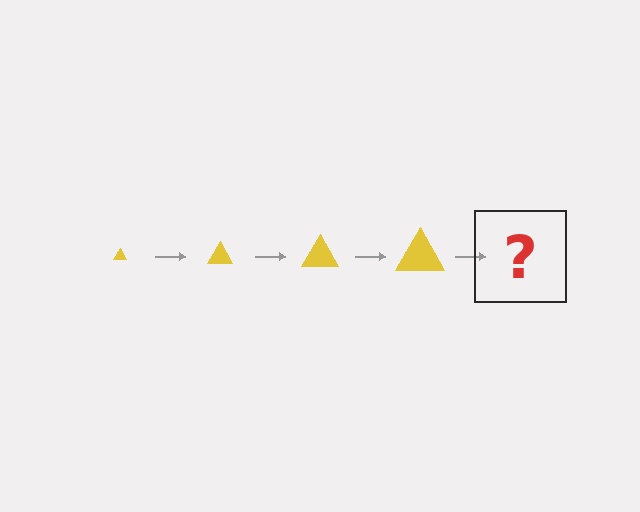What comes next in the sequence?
The next element should be a yellow triangle, larger than the previous one.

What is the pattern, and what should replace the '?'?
The pattern is that the triangle gets progressively larger each step. The '?' should be a yellow triangle, larger than the previous one.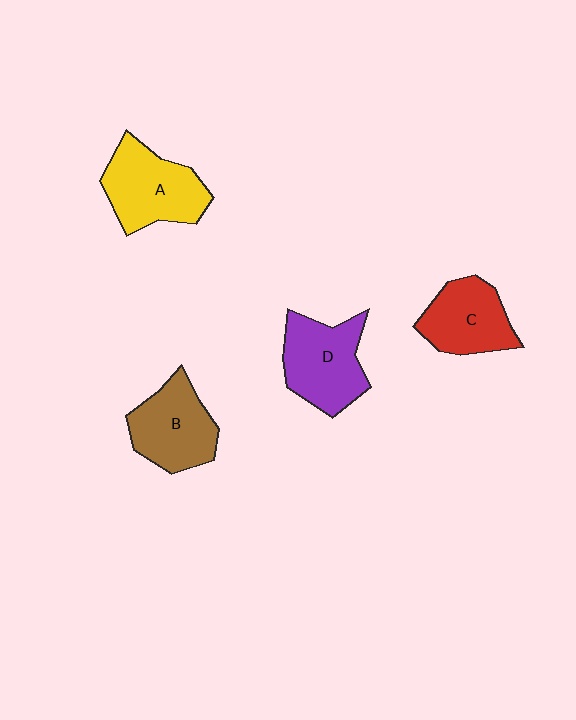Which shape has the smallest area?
Shape C (red).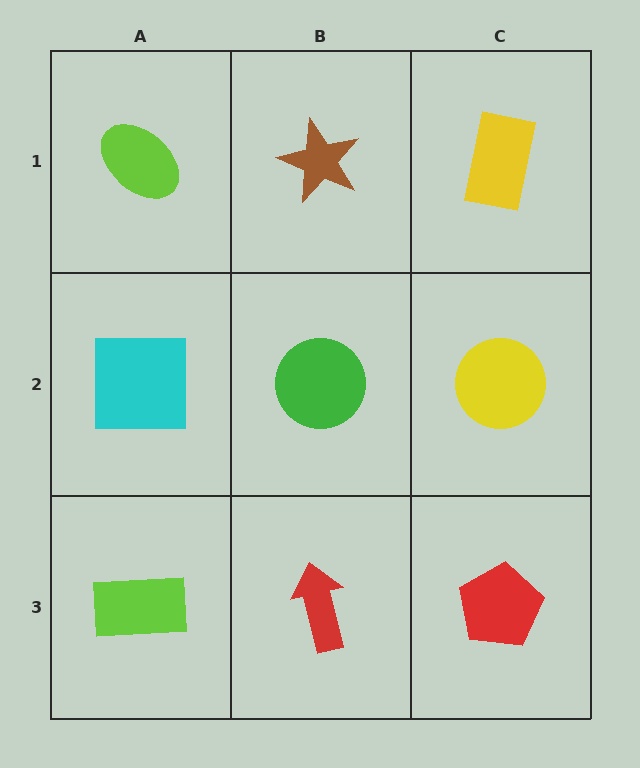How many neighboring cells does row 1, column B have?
3.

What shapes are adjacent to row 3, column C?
A yellow circle (row 2, column C), a red arrow (row 3, column B).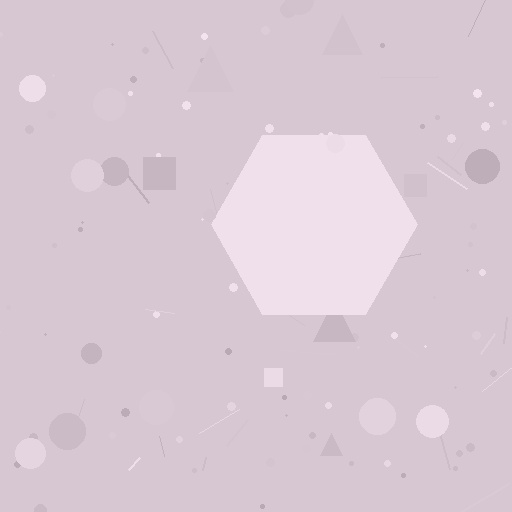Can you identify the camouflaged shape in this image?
The camouflaged shape is a hexagon.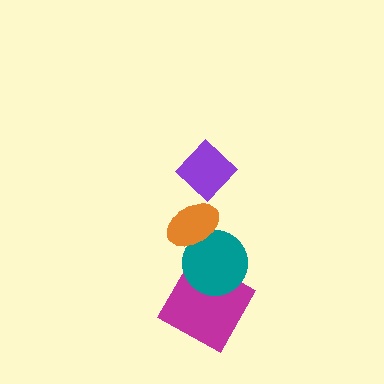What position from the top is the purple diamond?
The purple diamond is 1st from the top.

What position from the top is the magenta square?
The magenta square is 4th from the top.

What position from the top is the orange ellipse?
The orange ellipse is 2nd from the top.